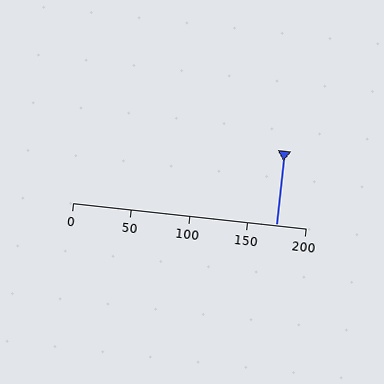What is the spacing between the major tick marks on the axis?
The major ticks are spaced 50 apart.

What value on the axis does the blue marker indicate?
The marker indicates approximately 175.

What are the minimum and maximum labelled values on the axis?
The axis runs from 0 to 200.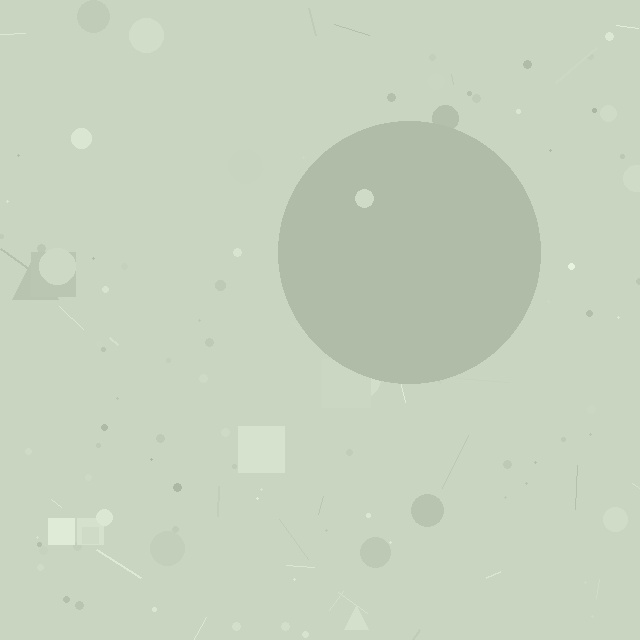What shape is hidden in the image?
A circle is hidden in the image.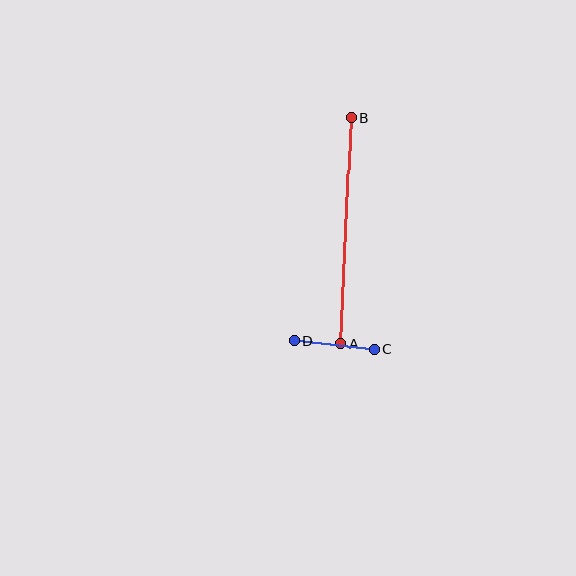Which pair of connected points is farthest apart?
Points A and B are farthest apart.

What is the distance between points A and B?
The distance is approximately 226 pixels.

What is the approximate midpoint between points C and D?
The midpoint is at approximately (334, 345) pixels.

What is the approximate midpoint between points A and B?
The midpoint is at approximately (346, 231) pixels.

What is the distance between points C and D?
The distance is approximately 80 pixels.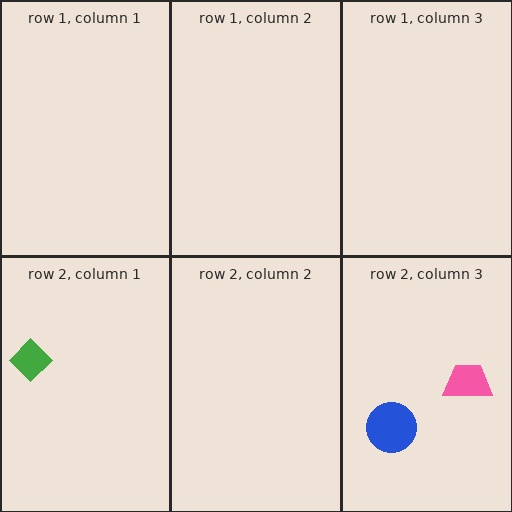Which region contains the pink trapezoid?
The row 2, column 3 region.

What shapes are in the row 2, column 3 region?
The blue circle, the pink trapezoid.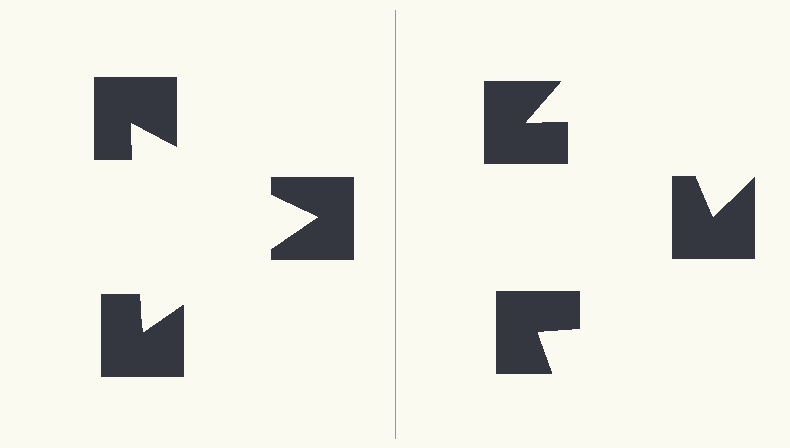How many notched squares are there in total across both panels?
6 — 3 on each side.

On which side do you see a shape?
An illusory triangle appears on the left side. On the right side the wedge cuts are rotated, so no coherent shape forms.